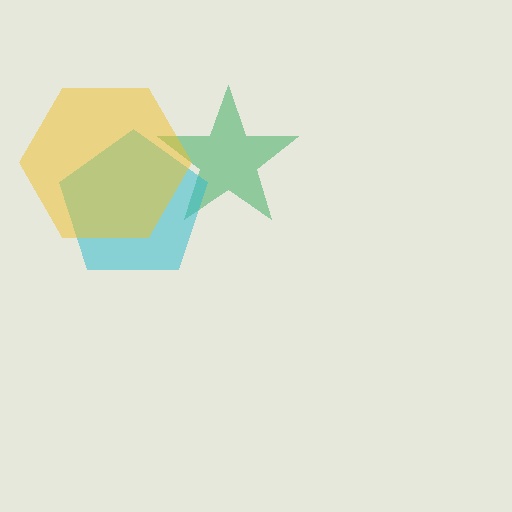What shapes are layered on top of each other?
The layered shapes are: a green star, a cyan pentagon, a yellow hexagon.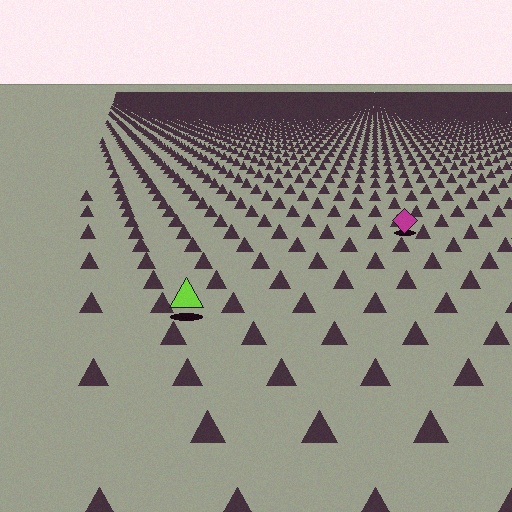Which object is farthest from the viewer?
The magenta diamond is farthest from the viewer. It appears smaller and the ground texture around it is denser.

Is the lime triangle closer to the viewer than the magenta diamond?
Yes. The lime triangle is closer — you can tell from the texture gradient: the ground texture is coarser near it.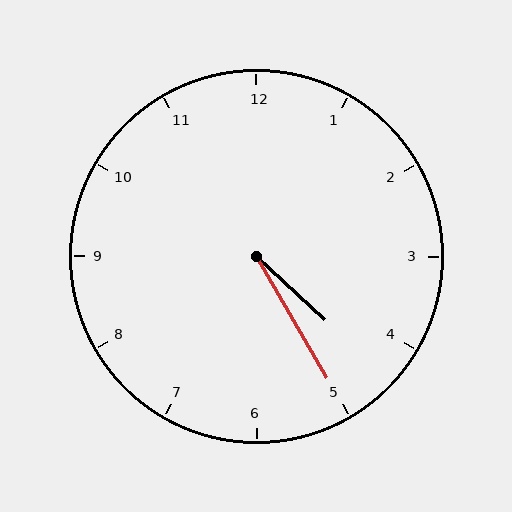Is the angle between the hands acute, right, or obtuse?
It is acute.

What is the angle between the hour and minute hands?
Approximately 18 degrees.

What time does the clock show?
4:25.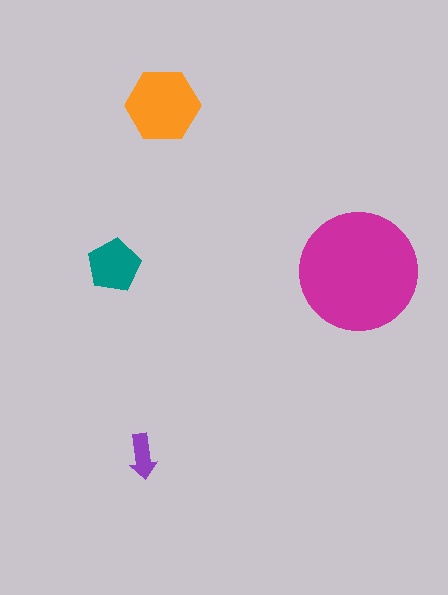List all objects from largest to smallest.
The magenta circle, the orange hexagon, the teal pentagon, the purple arrow.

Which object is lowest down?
The purple arrow is bottommost.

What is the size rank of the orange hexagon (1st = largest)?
2nd.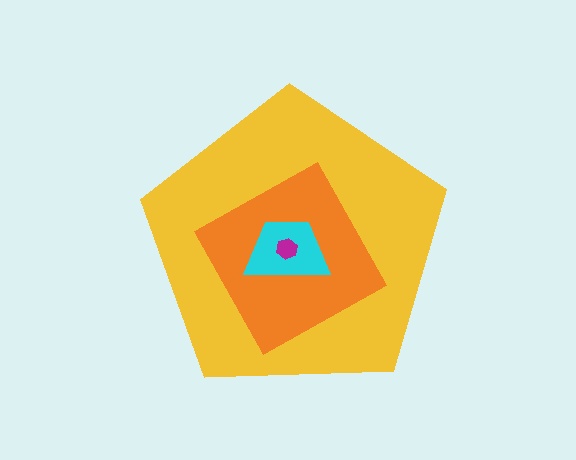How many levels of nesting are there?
4.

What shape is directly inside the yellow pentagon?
The orange diamond.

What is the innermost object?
The magenta hexagon.